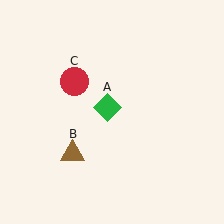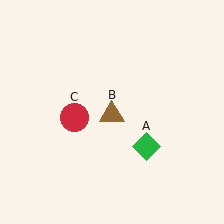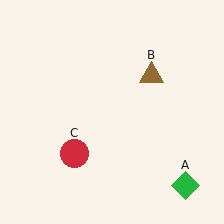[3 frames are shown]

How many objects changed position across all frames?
3 objects changed position: green diamond (object A), brown triangle (object B), red circle (object C).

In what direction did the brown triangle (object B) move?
The brown triangle (object B) moved up and to the right.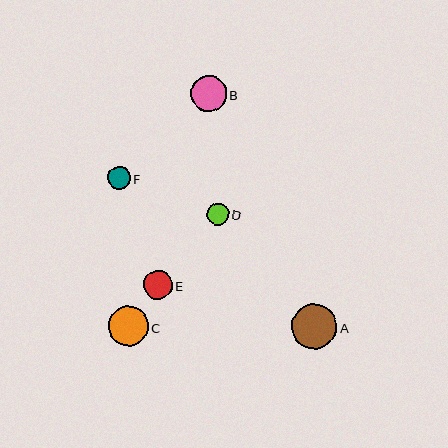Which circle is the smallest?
Circle D is the smallest with a size of approximately 21 pixels.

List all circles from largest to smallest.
From largest to smallest: A, C, B, E, F, D.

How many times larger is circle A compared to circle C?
Circle A is approximately 1.1 times the size of circle C.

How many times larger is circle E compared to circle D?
Circle E is approximately 1.4 times the size of circle D.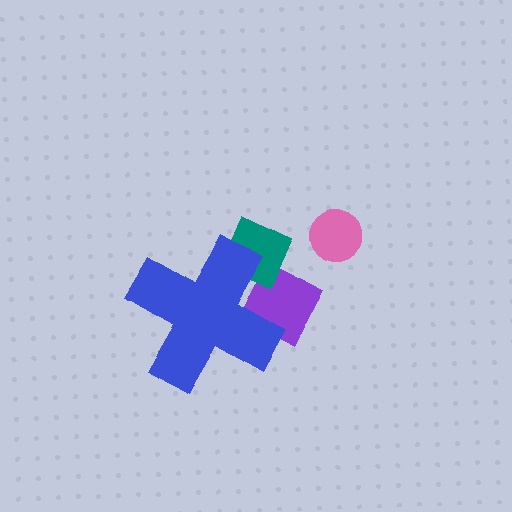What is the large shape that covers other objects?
A blue cross.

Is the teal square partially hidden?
Yes, the teal square is partially hidden behind the blue cross.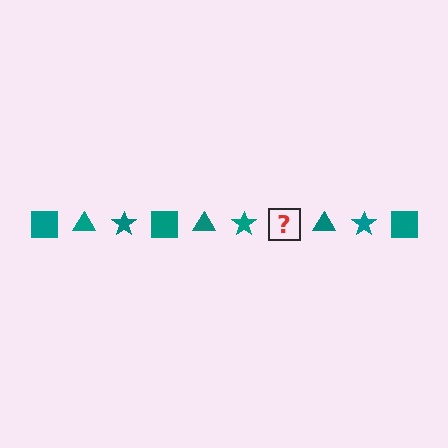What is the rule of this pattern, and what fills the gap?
The rule is that the pattern cycles through square, triangle, star shapes in teal. The gap should be filled with a teal square.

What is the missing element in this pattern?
The missing element is a teal square.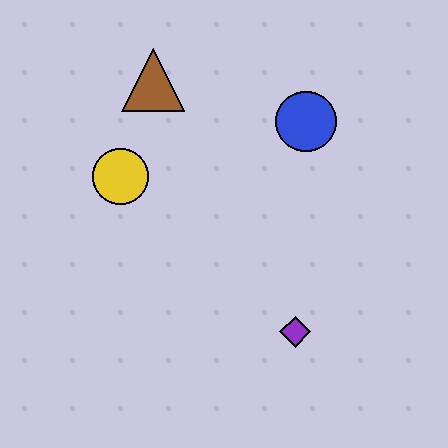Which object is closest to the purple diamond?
The blue circle is closest to the purple diamond.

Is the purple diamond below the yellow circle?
Yes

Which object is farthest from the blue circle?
The purple diamond is farthest from the blue circle.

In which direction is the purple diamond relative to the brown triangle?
The purple diamond is below the brown triangle.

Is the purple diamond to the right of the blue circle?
No